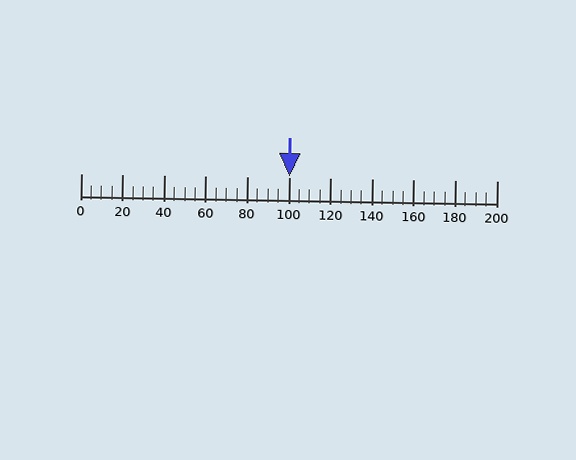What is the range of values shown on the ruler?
The ruler shows values from 0 to 200.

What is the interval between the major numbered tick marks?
The major tick marks are spaced 20 units apart.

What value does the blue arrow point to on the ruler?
The blue arrow points to approximately 100.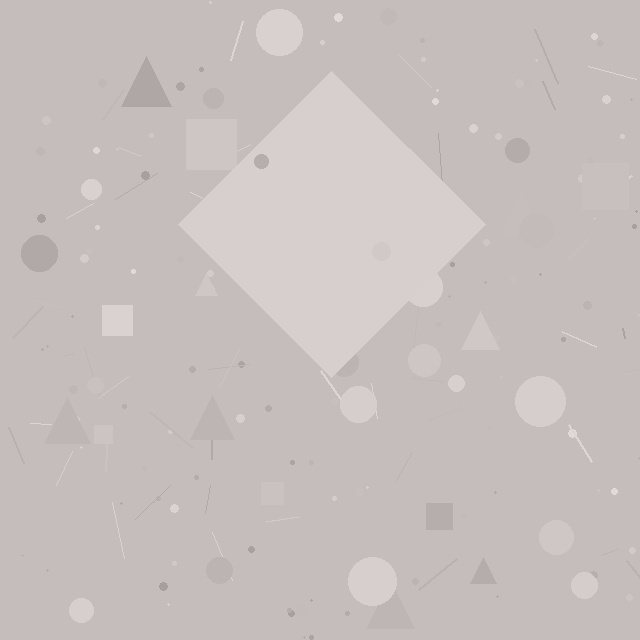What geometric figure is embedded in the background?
A diamond is embedded in the background.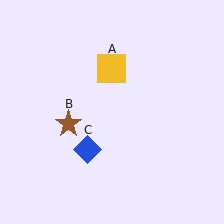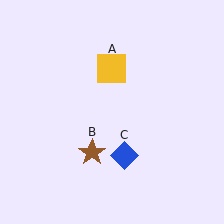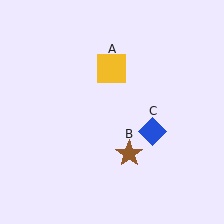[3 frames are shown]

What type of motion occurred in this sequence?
The brown star (object B), blue diamond (object C) rotated counterclockwise around the center of the scene.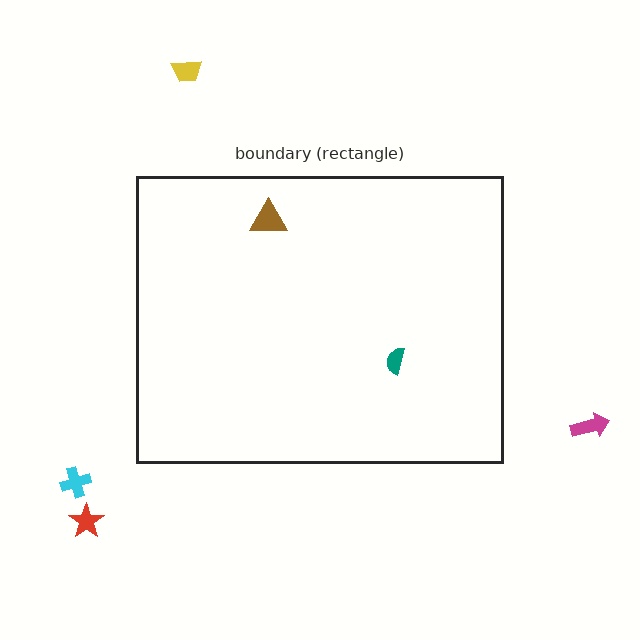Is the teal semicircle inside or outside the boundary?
Inside.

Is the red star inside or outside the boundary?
Outside.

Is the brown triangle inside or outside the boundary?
Inside.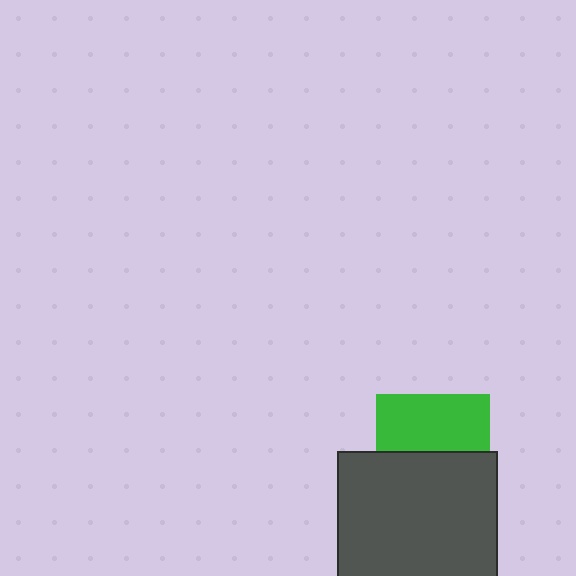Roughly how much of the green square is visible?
About half of it is visible (roughly 51%).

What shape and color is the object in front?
The object in front is a dark gray square.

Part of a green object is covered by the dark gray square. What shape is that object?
It is a square.